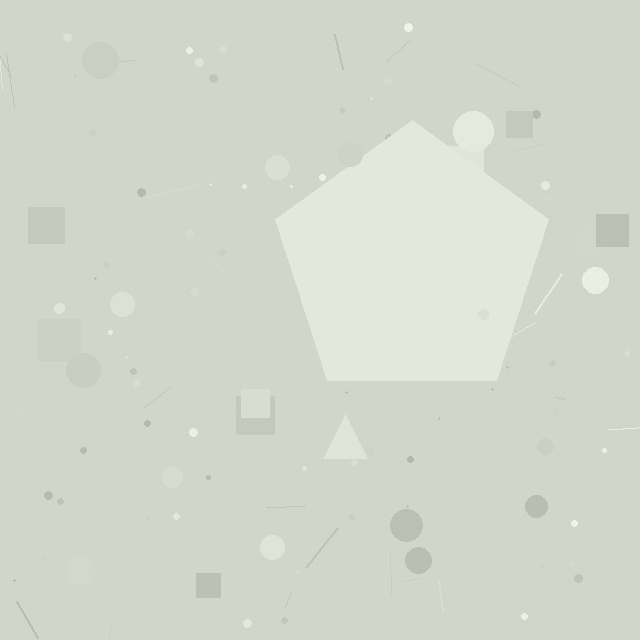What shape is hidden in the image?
A pentagon is hidden in the image.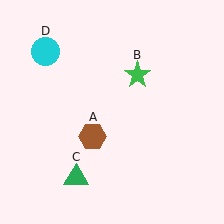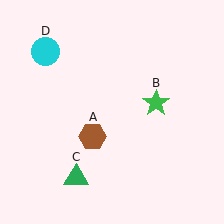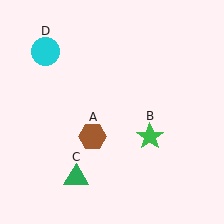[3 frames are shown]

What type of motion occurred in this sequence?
The green star (object B) rotated clockwise around the center of the scene.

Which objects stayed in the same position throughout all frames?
Brown hexagon (object A) and green triangle (object C) and cyan circle (object D) remained stationary.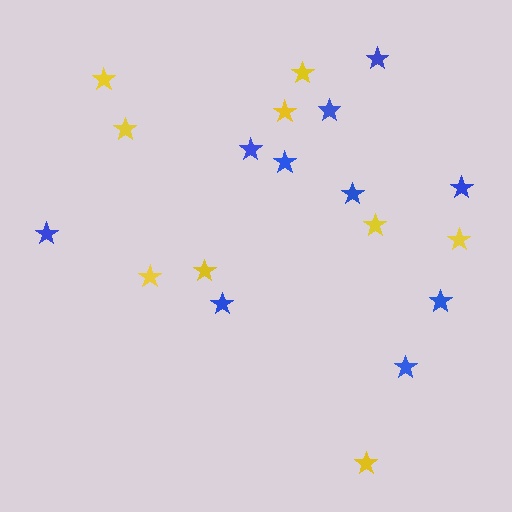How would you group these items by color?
There are 2 groups: one group of yellow stars (9) and one group of blue stars (10).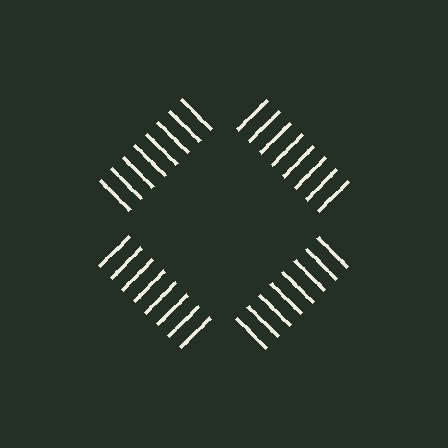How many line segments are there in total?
32 — 8 along each of the 4 edges.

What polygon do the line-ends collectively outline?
An illusory square — the line segments terminate on its edges but no continuous stroke is drawn.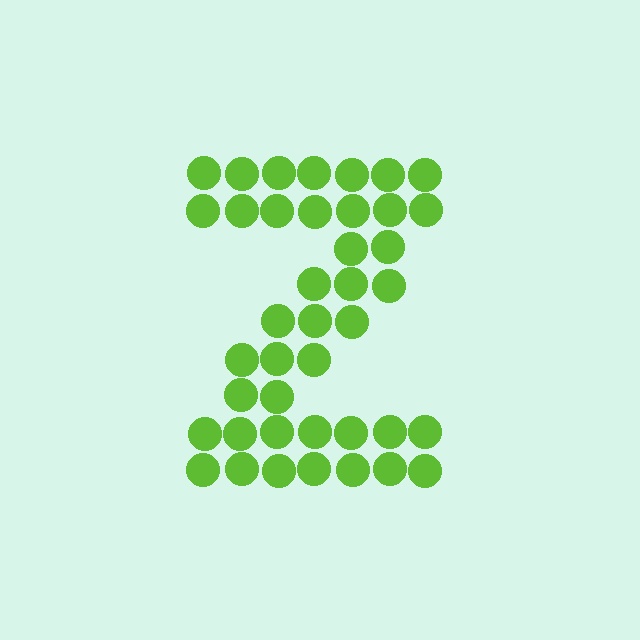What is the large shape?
The large shape is the letter Z.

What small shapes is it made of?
It is made of small circles.